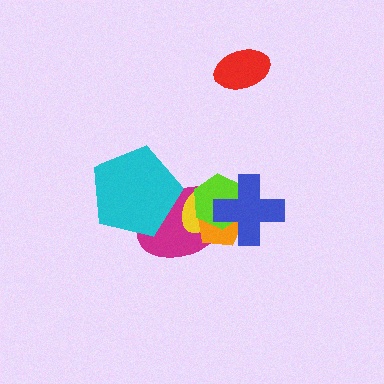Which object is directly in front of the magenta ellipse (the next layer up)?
The yellow ellipse is directly in front of the magenta ellipse.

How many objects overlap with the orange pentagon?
4 objects overlap with the orange pentagon.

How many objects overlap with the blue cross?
4 objects overlap with the blue cross.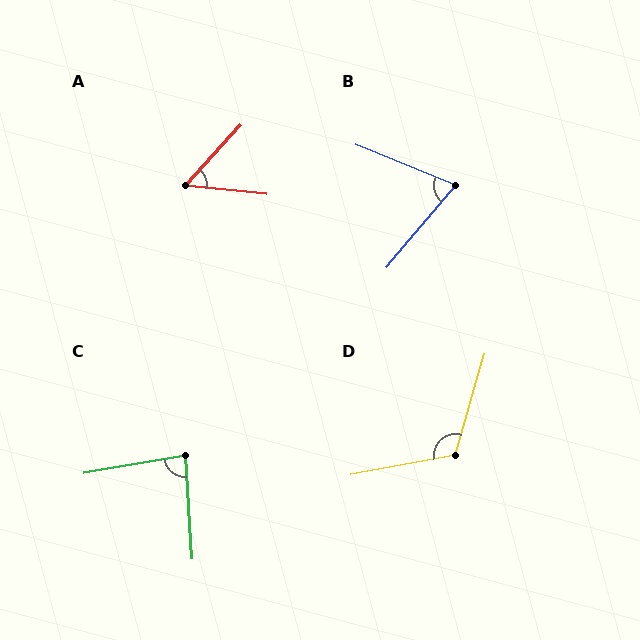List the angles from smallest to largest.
A (54°), B (72°), C (84°), D (117°).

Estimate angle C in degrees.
Approximately 84 degrees.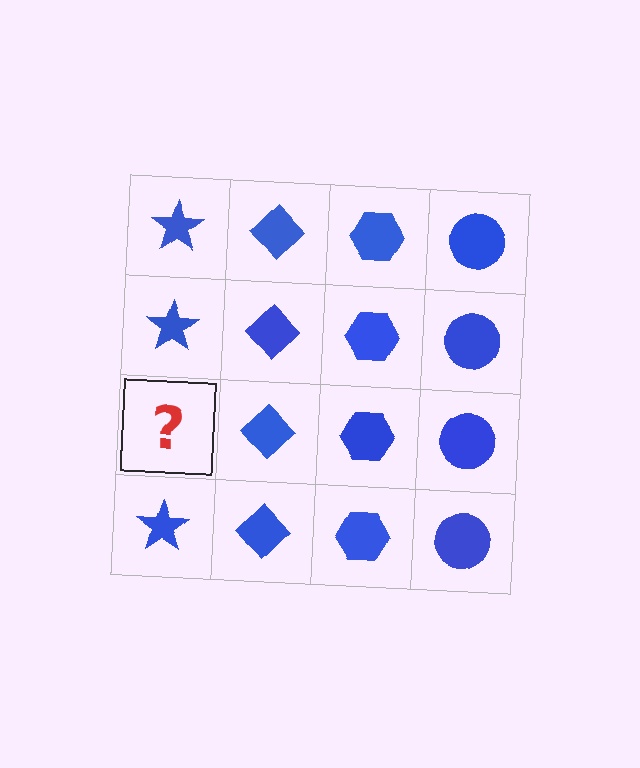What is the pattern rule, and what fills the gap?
The rule is that each column has a consistent shape. The gap should be filled with a blue star.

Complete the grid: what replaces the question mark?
The question mark should be replaced with a blue star.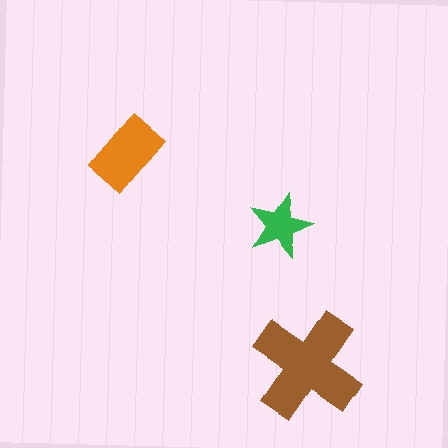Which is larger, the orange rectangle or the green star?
The orange rectangle.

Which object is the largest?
The brown cross.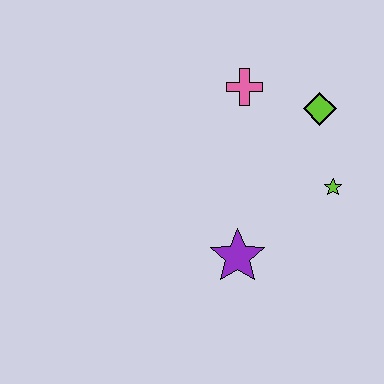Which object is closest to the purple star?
The lime star is closest to the purple star.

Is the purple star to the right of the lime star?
No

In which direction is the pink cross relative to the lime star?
The pink cross is above the lime star.